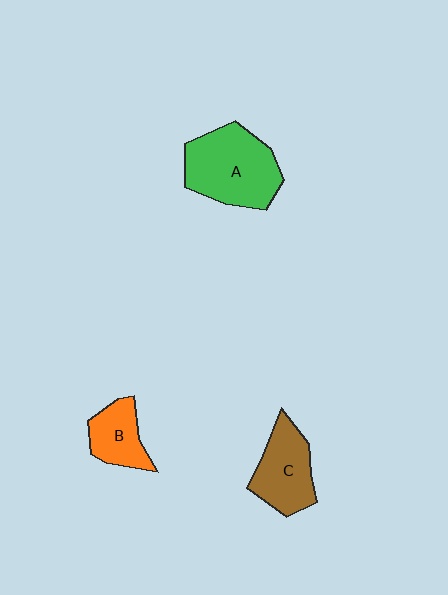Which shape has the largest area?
Shape A (green).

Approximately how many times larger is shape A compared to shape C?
Approximately 1.4 times.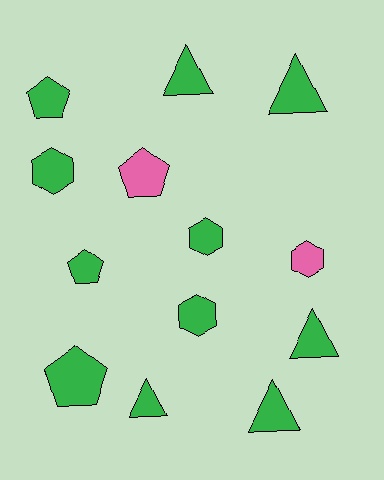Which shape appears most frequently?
Triangle, with 5 objects.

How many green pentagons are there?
There are 3 green pentagons.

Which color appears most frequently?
Green, with 11 objects.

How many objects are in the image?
There are 13 objects.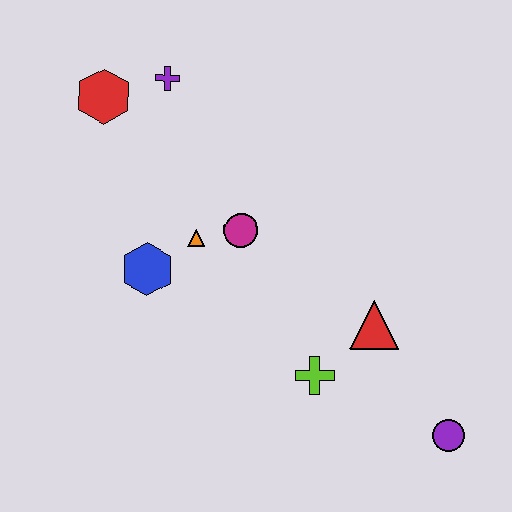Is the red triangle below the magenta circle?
Yes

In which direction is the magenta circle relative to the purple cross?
The magenta circle is below the purple cross.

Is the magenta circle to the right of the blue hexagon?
Yes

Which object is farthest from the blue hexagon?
The purple circle is farthest from the blue hexagon.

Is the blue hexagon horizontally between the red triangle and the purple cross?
No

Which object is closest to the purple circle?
The red triangle is closest to the purple circle.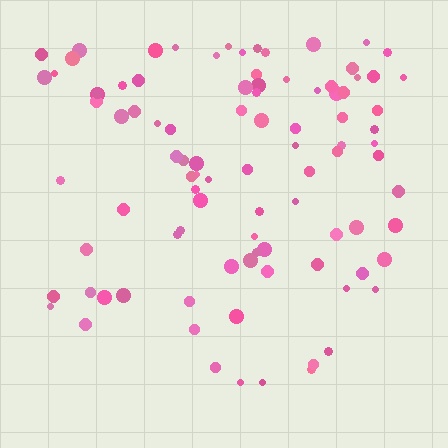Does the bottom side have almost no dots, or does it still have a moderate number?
Still a moderate number, just noticeably fewer than the top.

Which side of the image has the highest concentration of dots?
The top.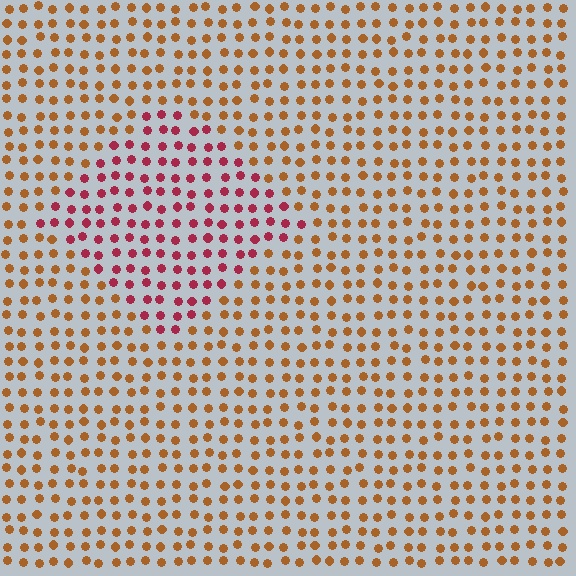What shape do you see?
I see a diamond.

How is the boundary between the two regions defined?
The boundary is defined purely by a slight shift in hue (about 44 degrees). Spacing, size, and orientation are identical on both sides.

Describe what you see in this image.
The image is filled with small brown elements in a uniform arrangement. A diamond-shaped region is visible where the elements are tinted to a slightly different hue, forming a subtle color boundary.